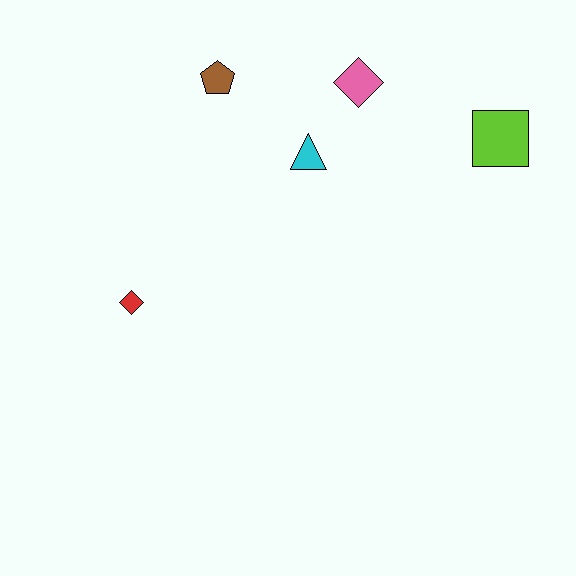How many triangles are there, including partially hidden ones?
There is 1 triangle.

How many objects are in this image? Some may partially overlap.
There are 5 objects.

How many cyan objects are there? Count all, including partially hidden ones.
There is 1 cyan object.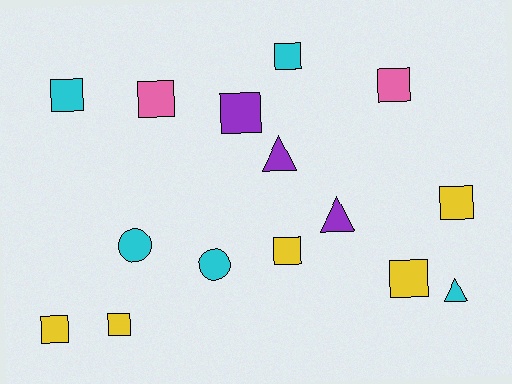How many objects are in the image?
There are 15 objects.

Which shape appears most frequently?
Square, with 10 objects.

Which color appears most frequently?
Yellow, with 5 objects.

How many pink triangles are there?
There are no pink triangles.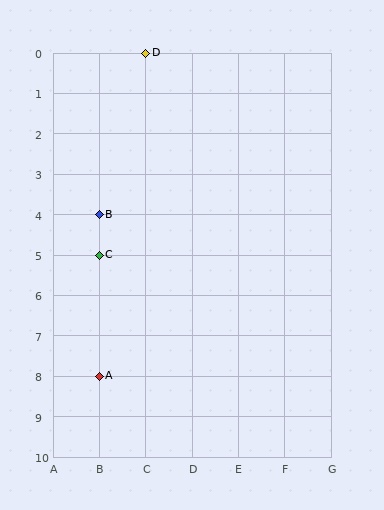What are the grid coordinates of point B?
Point B is at grid coordinates (B, 4).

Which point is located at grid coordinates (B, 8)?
Point A is at (B, 8).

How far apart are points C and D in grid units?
Points C and D are 1 column and 5 rows apart (about 5.1 grid units diagonally).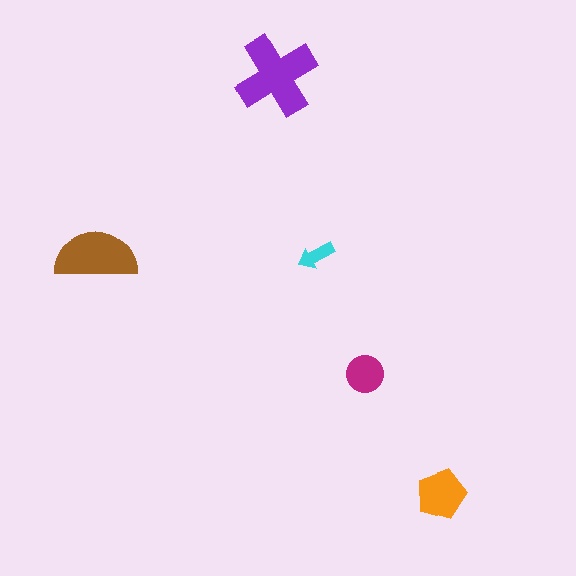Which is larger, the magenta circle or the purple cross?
The purple cross.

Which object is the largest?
The purple cross.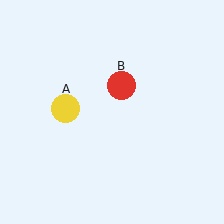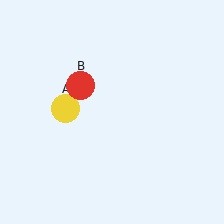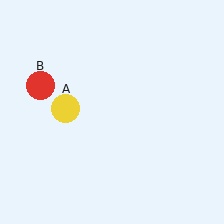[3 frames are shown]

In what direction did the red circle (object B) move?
The red circle (object B) moved left.